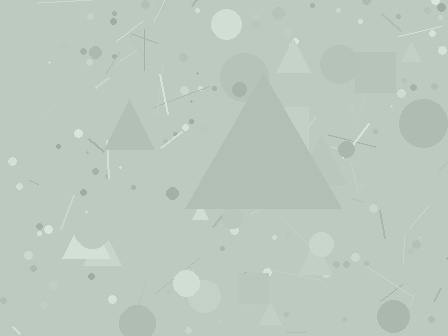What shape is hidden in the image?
A triangle is hidden in the image.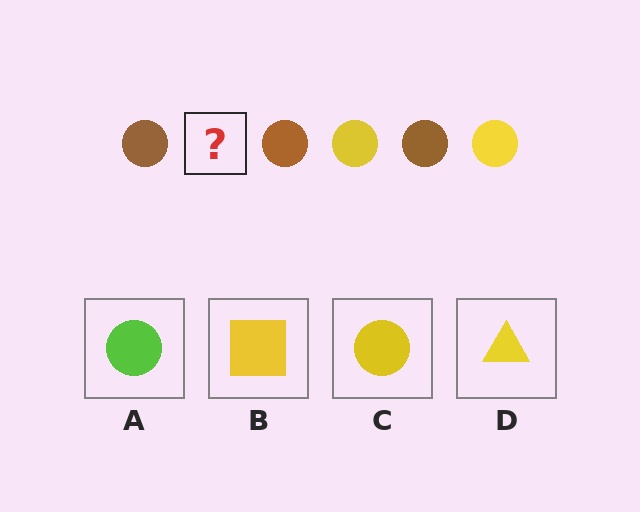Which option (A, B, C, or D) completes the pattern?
C.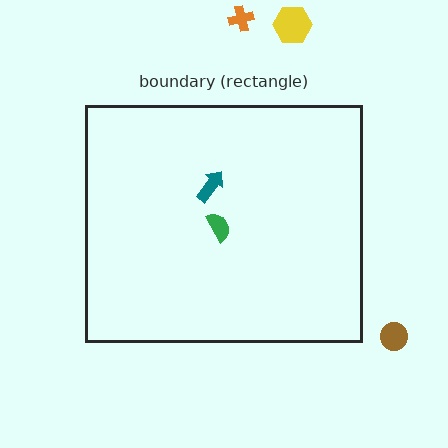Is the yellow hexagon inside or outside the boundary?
Outside.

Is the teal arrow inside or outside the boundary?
Inside.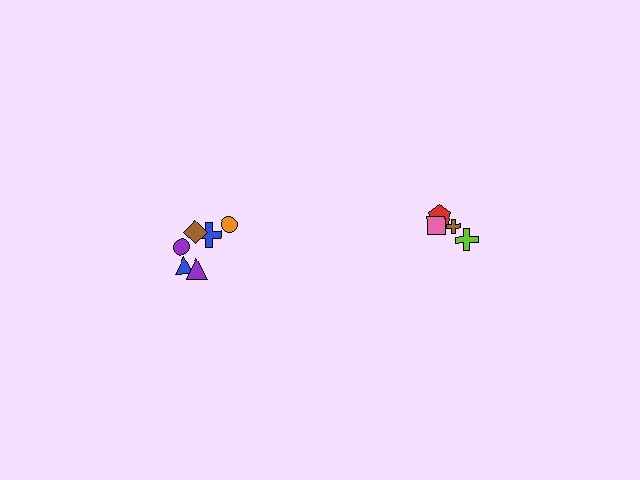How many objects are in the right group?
There are 4 objects.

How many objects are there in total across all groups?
There are 10 objects.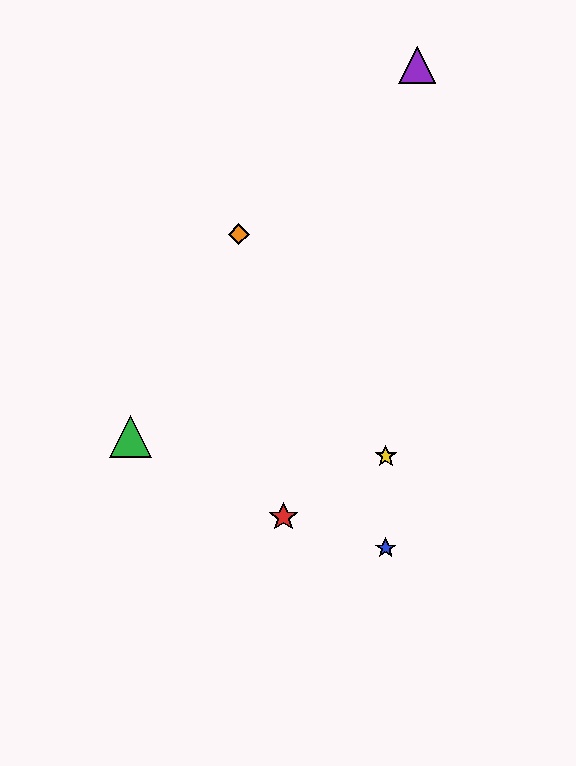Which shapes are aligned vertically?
The blue star, the yellow star are aligned vertically.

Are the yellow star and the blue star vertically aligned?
Yes, both are at x≈386.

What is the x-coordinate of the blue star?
The blue star is at x≈386.